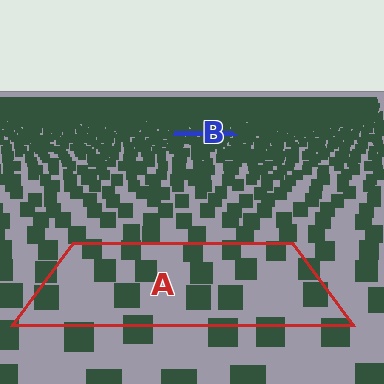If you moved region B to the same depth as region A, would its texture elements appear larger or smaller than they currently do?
They would appear larger. At a closer depth, the same texture elements are projected at a bigger on-screen size.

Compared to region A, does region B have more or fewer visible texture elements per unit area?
Region B has more texture elements per unit area — they are packed more densely because it is farther away.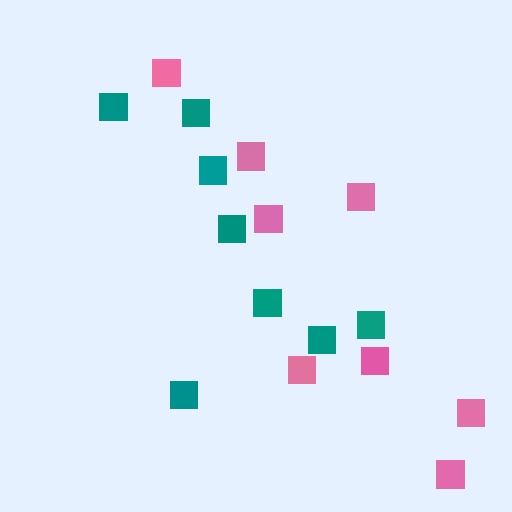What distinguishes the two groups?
There are 2 groups: one group of pink squares (8) and one group of teal squares (8).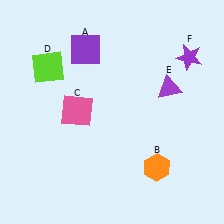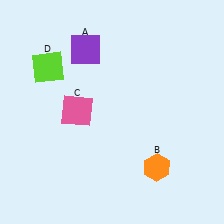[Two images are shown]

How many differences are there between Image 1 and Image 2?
There are 2 differences between the two images.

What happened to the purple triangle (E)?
The purple triangle (E) was removed in Image 2. It was in the top-right area of Image 1.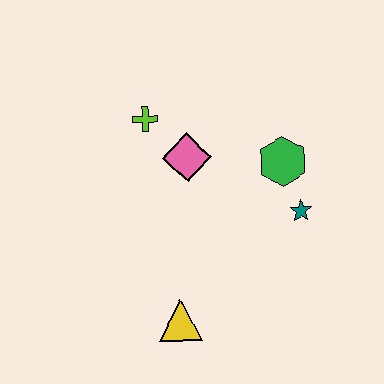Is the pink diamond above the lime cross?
No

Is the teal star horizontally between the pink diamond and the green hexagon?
No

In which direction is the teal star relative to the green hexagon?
The teal star is below the green hexagon.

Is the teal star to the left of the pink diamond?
No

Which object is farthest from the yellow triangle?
The lime cross is farthest from the yellow triangle.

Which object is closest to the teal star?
The green hexagon is closest to the teal star.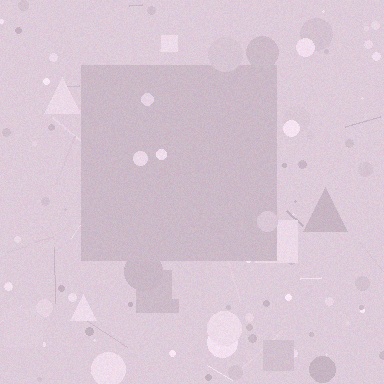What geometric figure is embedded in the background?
A square is embedded in the background.